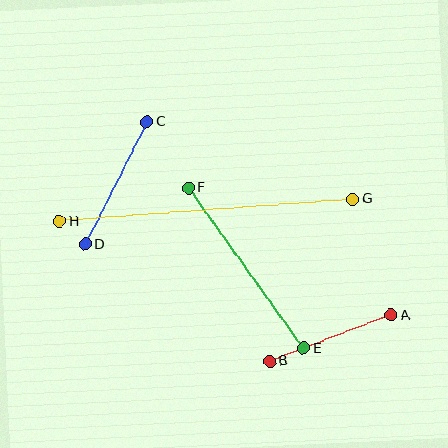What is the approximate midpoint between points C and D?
The midpoint is at approximately (116, 183) pixels.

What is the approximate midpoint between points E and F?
The midpoint is at approximately (246, 268) pixels.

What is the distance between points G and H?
The distance is approximately 294 pixels.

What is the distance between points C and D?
The distance is approximately 137 pixels.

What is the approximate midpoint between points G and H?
The midpoint is at approximately (206, 210) pixels.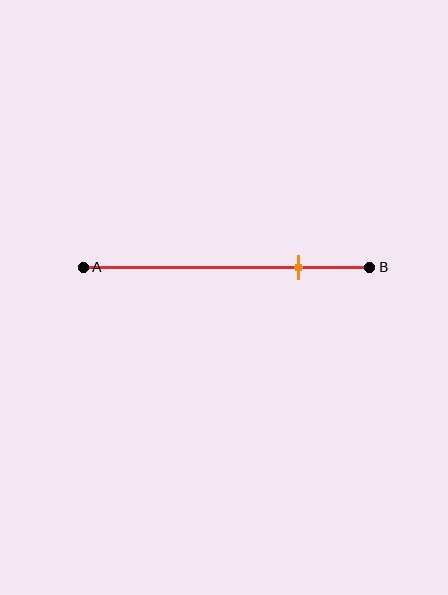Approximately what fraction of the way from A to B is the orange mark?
The orange mark is approximately 75% of the way from A to B.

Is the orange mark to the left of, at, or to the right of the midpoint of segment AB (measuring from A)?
The orange mark is to the right of the midpoint of segment AB.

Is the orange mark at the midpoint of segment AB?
No, the mark is at about 75% from A, not at the 50% midpoint.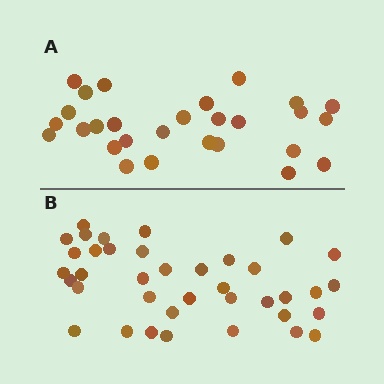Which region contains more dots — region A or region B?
Region B (the bottom region) has more dots.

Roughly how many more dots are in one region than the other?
Region B has roughly 10 or so more dots than region A.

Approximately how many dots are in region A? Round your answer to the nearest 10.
About 30 dots. (The exact count is 28, which rounds to 30.)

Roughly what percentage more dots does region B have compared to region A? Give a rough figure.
About 35% more.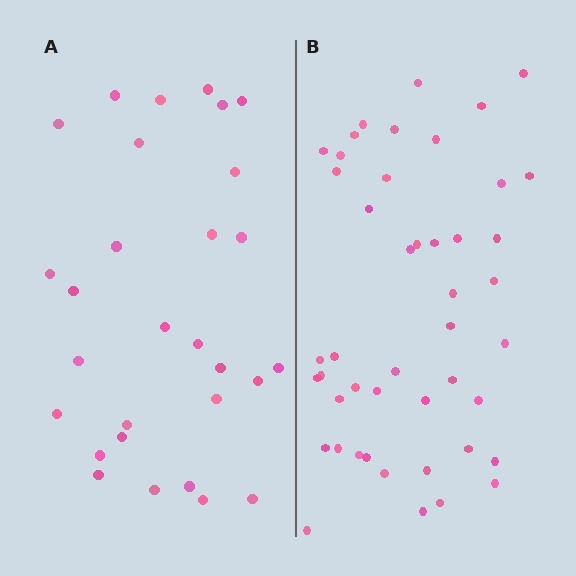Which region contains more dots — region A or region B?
Region B (the right region) has more dots.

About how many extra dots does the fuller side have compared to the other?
Region B has approximately 15 more dots than region A.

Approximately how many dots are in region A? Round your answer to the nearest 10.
About 30 dots. (The exact count is 29, which rounds to 30.)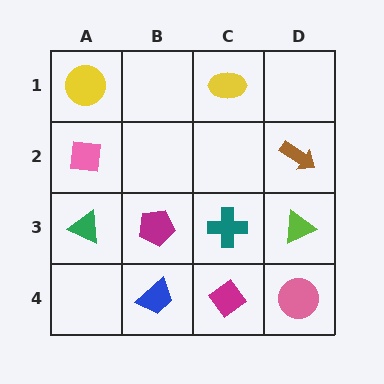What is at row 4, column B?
A blue trapezoid.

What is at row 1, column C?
A yellow ellipse.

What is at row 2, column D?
A brown arrow.